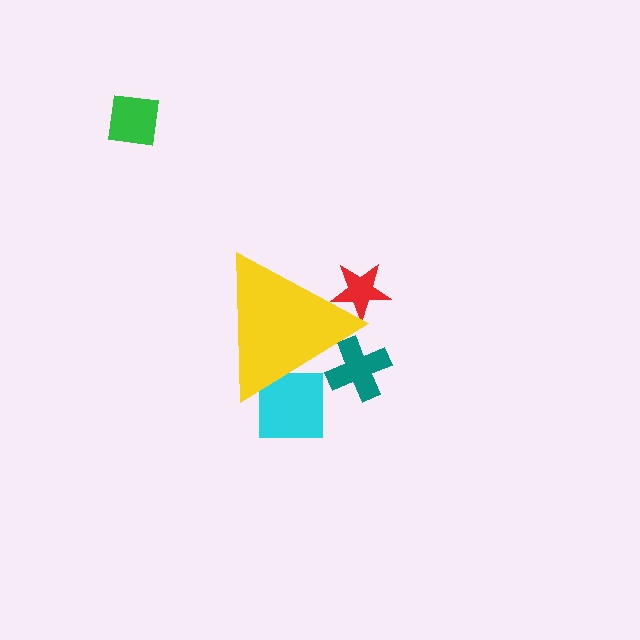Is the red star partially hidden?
Yes, the red star is partially hidden behind the yellow triangle.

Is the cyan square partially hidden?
Yes, the cyan square is partially hidden behind the yellow triangle.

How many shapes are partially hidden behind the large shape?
3 shapes are partially hidden.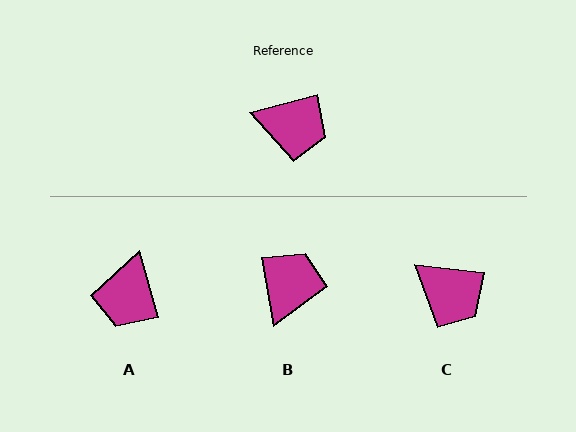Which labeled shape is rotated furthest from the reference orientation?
A, about 89 degrees away.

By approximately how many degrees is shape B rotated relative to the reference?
Approximately 85 degrees counter-clockwise.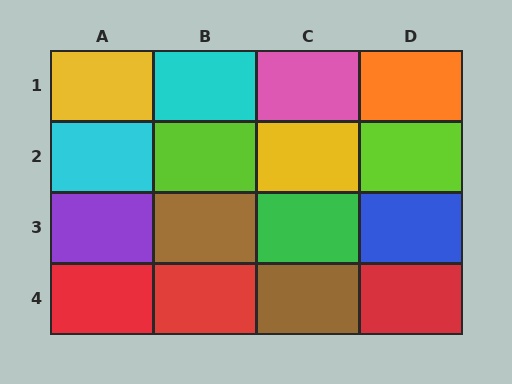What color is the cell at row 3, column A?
Purple.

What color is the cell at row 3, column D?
Blue.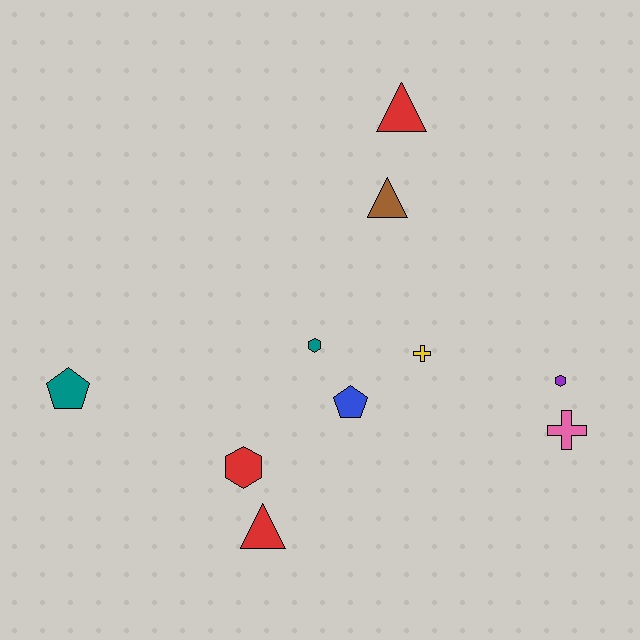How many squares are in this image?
There are no squares.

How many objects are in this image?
There are 10 objects.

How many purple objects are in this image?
There is 1 purple object.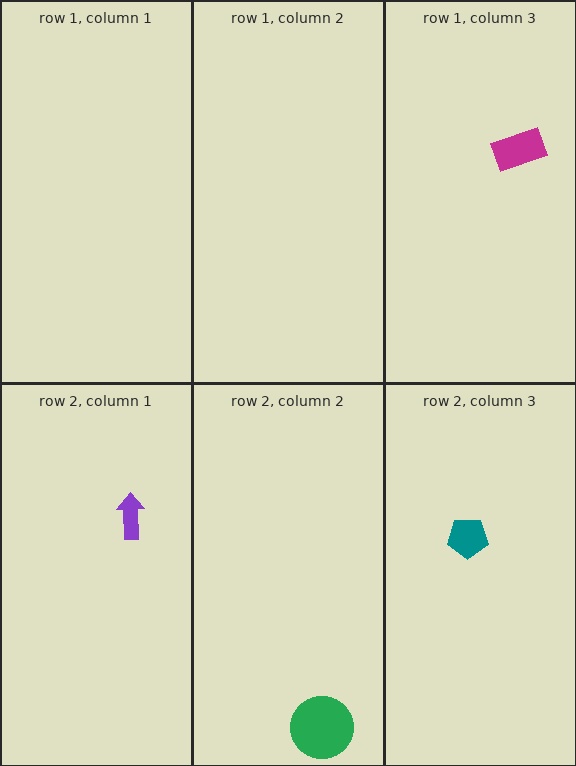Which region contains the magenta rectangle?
The row 1, column 3 region.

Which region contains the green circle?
The row 2, column 2 region.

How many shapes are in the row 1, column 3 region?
1.